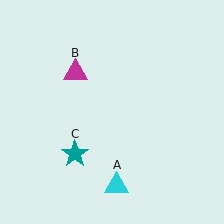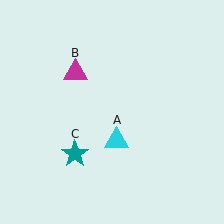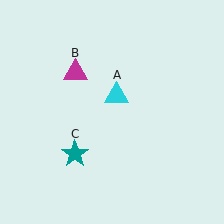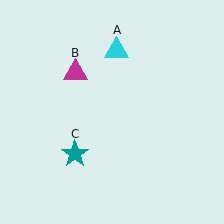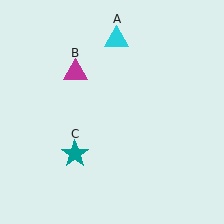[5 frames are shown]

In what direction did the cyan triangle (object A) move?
The cyan triangle (object A) moved up.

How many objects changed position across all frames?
1 object changed position: cyan triangle (object A).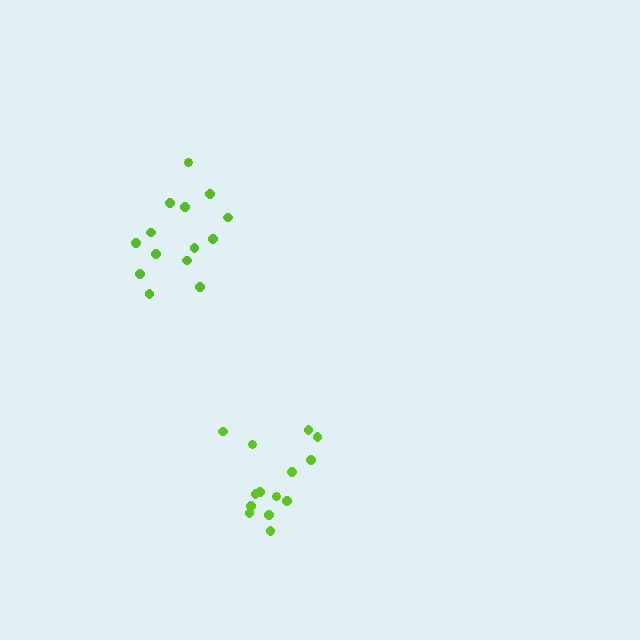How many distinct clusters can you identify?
There are 2 distinct clusters.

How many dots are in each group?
Group 1: 14 dots, Group 2: 14 dots (28 total).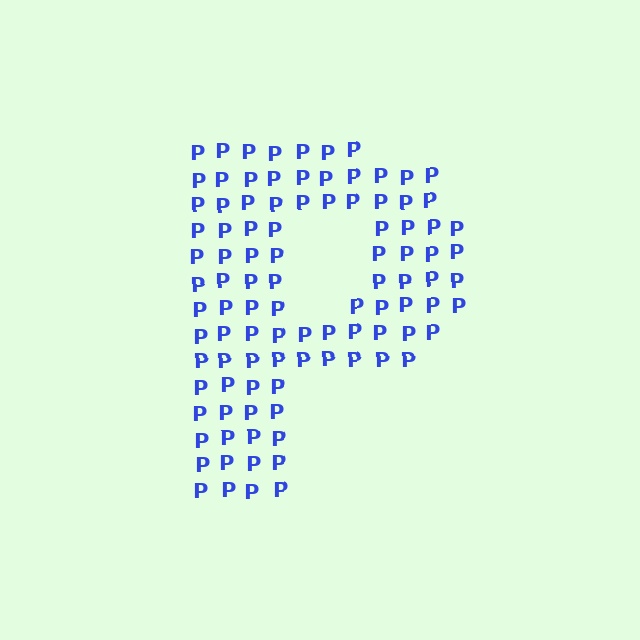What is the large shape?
The large shape is the letter P.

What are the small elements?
The small elements are letter P's.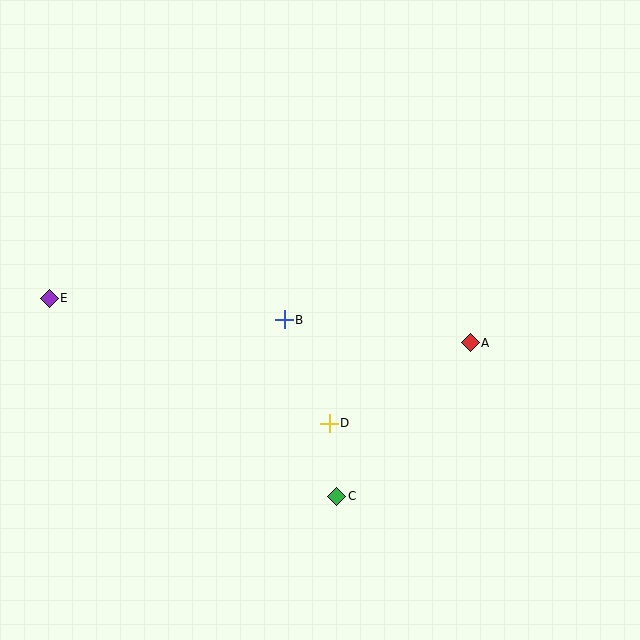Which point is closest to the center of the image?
Point B at (284, 320) is closest to the center.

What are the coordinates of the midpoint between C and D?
The midpoint between C and D is at (333, 460).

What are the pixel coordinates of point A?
Point A is at (470, 343).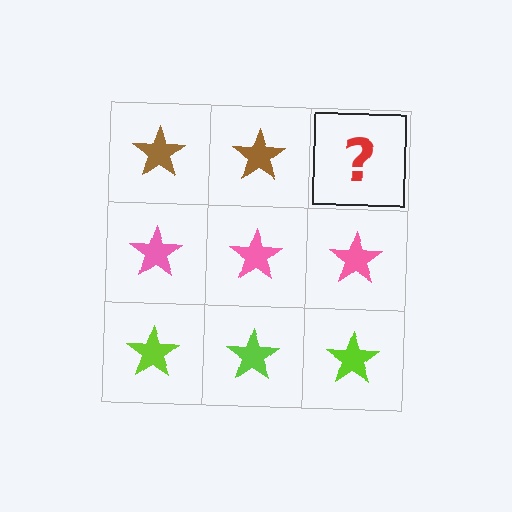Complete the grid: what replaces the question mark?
The question mark should be replaced with a brown star.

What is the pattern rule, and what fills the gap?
The rule is that each row has a consistent color. The gap should be filled with a brown star.